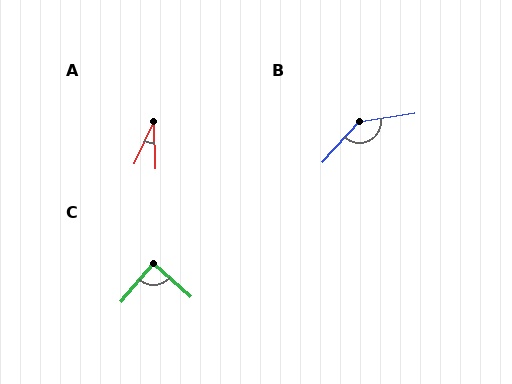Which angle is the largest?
B, at approximately 141 degrees.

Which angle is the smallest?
A, at approximately 27 degrees.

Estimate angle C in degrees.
Approximately 89 degrees.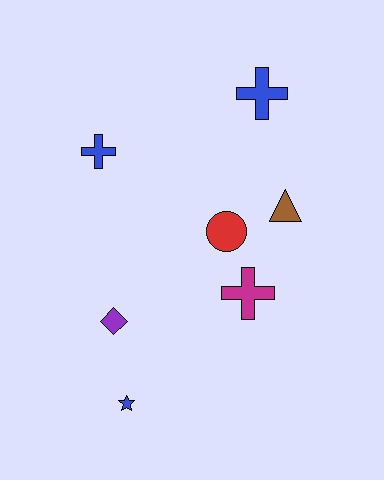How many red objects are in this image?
There is 1 red object.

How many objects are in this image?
There are 7 objects.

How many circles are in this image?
There is 1 circle.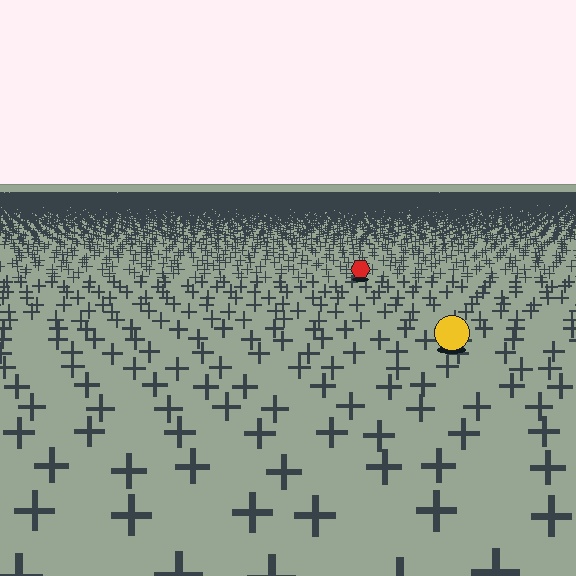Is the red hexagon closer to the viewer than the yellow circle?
No. The yellow circle is closer — you can tell from the texture gradient: the ground texture is coarser near it.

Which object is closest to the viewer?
The yellow circle is closest. The texture marks near it are larger and more spread out.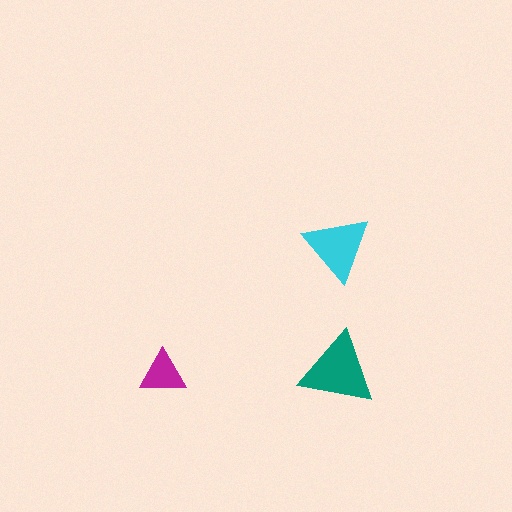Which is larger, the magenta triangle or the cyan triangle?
The cyan one.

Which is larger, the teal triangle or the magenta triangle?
The teal one.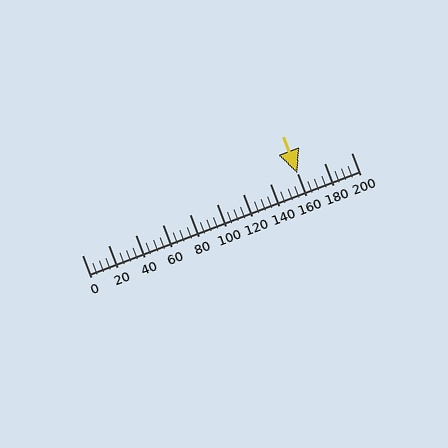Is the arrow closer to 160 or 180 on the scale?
The arrow is closer to 160.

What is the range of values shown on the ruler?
The ruler shows values from 0 to 200.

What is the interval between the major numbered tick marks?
The major tick marks are spaced 20 units apart.